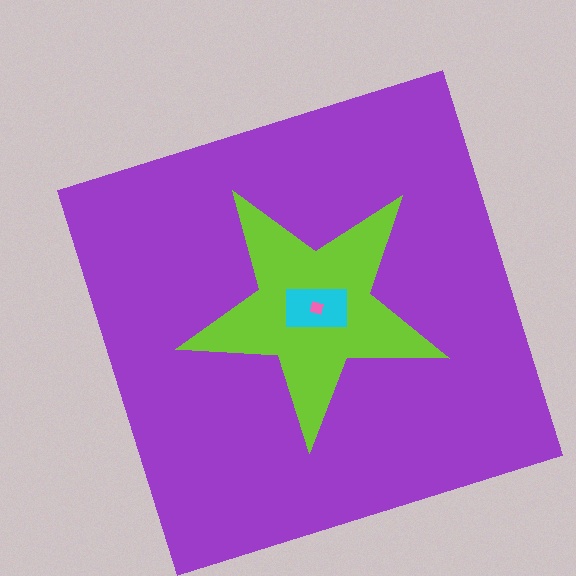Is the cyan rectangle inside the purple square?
Yes.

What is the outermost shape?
The purple square.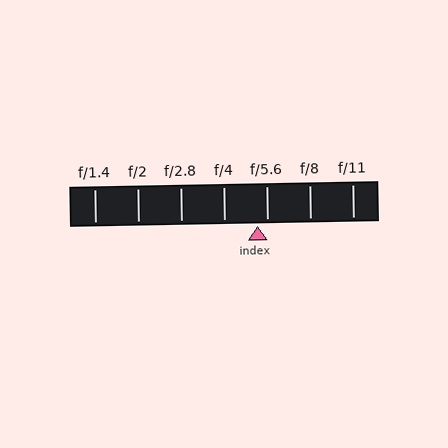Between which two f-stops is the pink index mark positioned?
The index mark is between f/4 and f/5.6.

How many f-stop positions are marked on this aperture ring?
There are 7 f-stop positions marked.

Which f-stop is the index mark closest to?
The index mark is closest to f/5.6.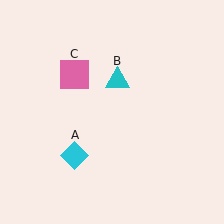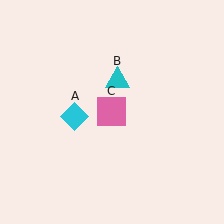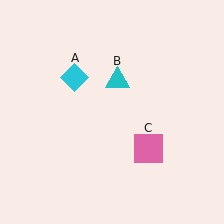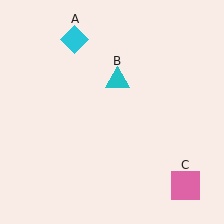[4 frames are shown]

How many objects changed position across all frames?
2 objects changed position: cyan diamond (object A), pink square (object C).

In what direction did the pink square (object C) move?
The pink square (object C) moved down and to the right.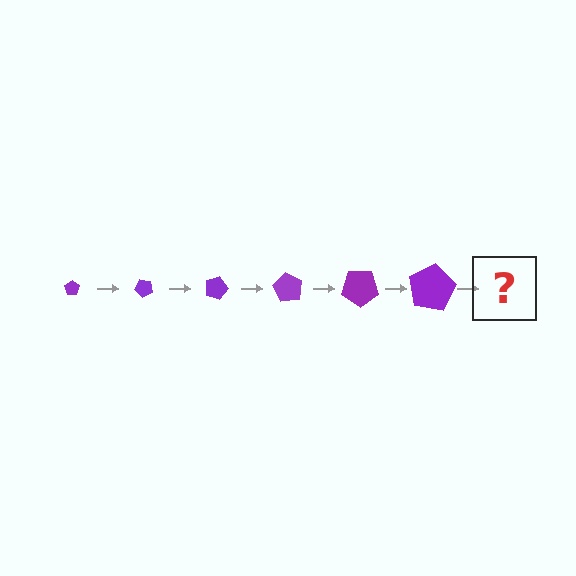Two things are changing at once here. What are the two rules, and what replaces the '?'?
The two rules are that the pentagon grows larger each step and it rotates 45 degrees each step. The '?' should be a pentagon, larger than the previous one and rotated 270 degrees from the start.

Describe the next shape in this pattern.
It should be a pentagon, larger than the previous one and rotated 270 degrees from the start.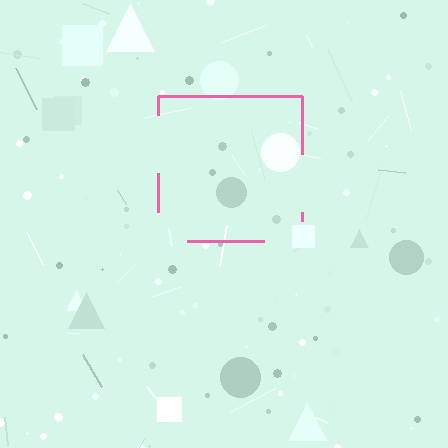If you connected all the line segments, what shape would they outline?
They would outline a square.